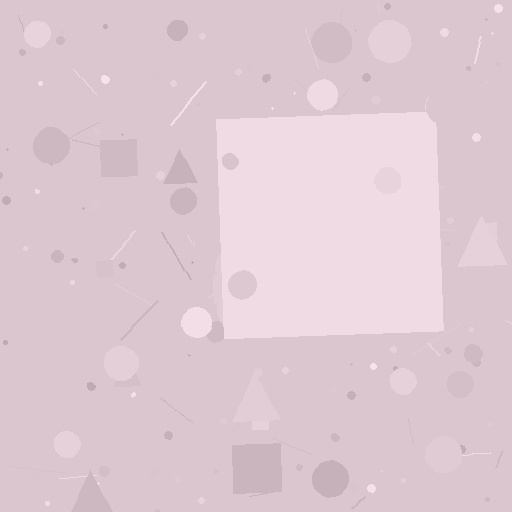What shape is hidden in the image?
A square is hidden in the image.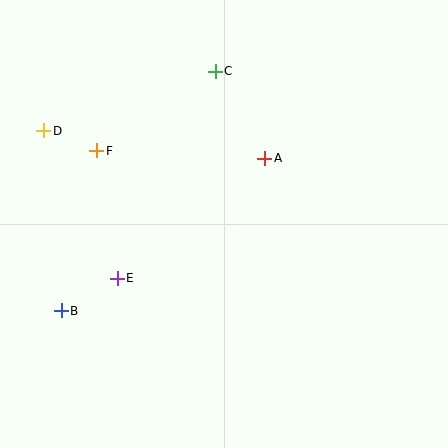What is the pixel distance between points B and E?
The distance between B and E is 65 pixels.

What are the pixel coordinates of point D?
Point D is at (44, 131).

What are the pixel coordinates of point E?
Point E is at (117, 278).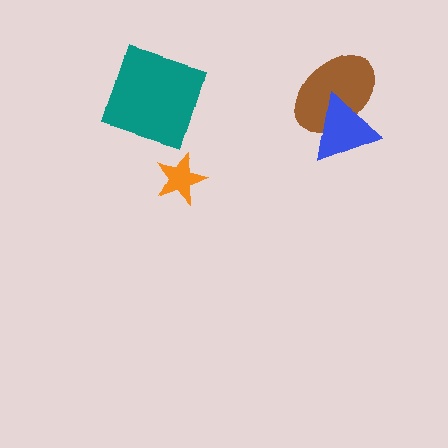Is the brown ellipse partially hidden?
Yes, it is partially covered by another shape.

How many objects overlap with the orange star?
0 objects overlap with the orange star.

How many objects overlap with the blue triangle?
1 object overlaps with the blue triangle.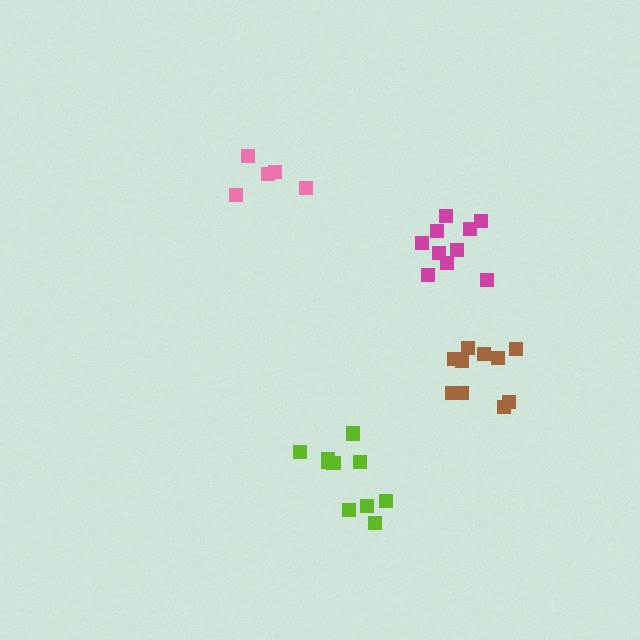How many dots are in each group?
Group 1: 11 dots, Group 2: 10 dots, Group 3: 10 dots, Group 4: 5 dots (36 total).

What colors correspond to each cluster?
The clusters are colored: lime, brown, magenta, pink.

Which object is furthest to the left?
The pink cluster is leftmost.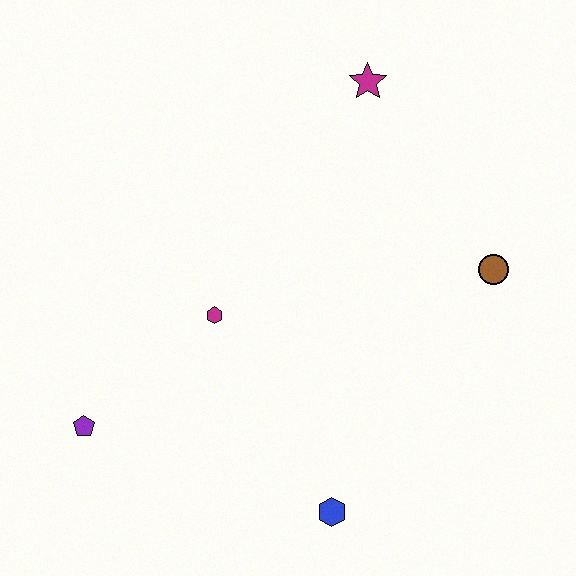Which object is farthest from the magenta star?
The purple pentagon is farthest from the magenta star.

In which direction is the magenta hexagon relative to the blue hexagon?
The magenta hexagon is above the blue hexagon.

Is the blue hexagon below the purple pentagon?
Yes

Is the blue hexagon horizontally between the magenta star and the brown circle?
No